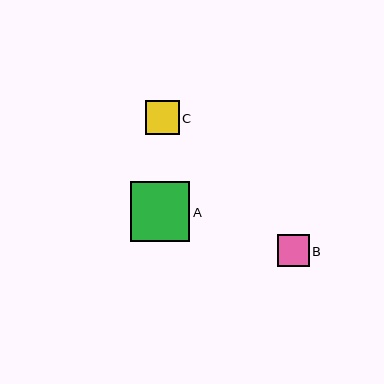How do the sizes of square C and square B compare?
Square C and square B are approximately the same size.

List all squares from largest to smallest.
From largest to smallest: A, C, B.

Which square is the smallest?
Square B is the smallest with a size of approximately 31 pixels.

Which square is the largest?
Square A is the largest with a size of approximately 59 pixels.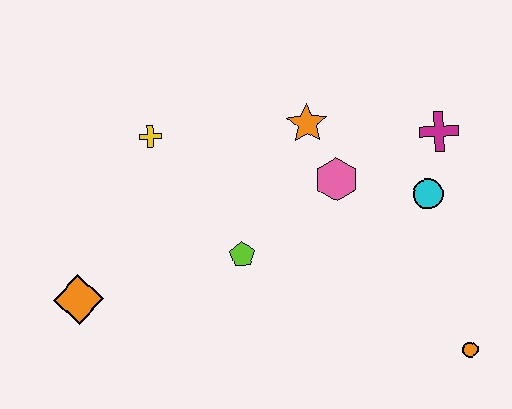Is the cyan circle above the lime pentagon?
Yes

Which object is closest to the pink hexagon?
The orange star is closest to the pink hexagon.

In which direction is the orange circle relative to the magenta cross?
The orange circle is below the magenta cross.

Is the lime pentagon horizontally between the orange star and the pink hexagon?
No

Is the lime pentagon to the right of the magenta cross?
No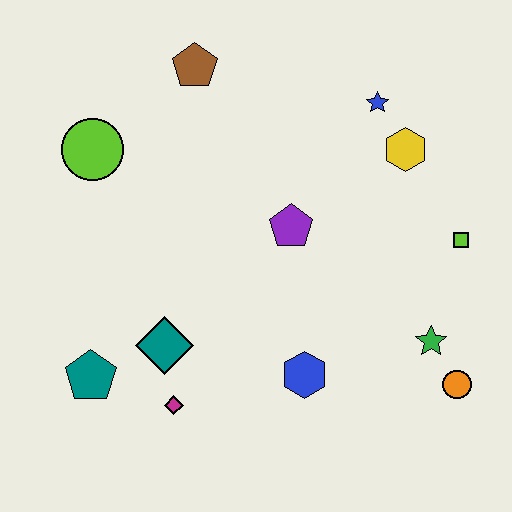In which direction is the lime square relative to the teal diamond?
The lime square is to the right of the teal diamond.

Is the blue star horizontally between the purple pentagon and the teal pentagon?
No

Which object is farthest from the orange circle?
The lime circle is farthest from the orange circle.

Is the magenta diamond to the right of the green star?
No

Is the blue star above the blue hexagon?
Yes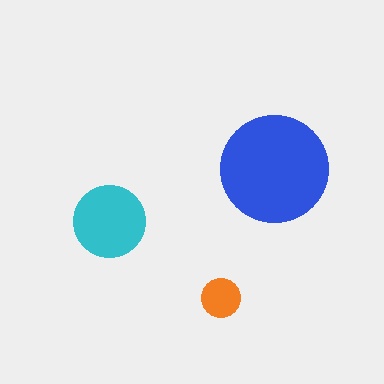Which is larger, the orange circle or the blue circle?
The blue one.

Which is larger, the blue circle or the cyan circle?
The blue one.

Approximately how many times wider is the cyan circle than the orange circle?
About 2 times wider.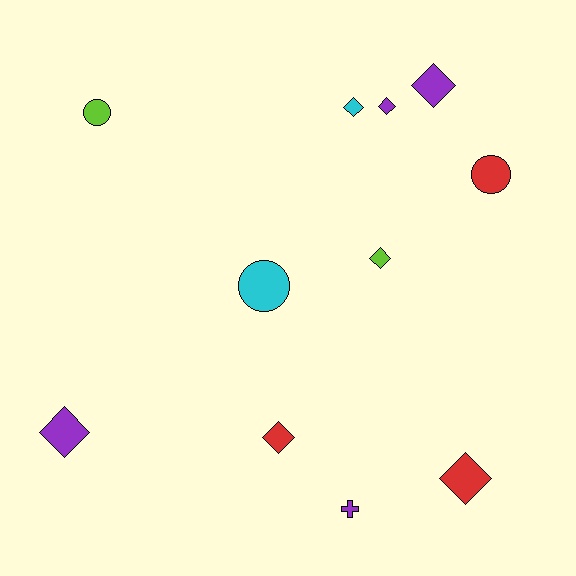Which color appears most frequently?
Purple, with 4 objects.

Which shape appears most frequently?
Diamond, with 7 objects.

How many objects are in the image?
There are 11 objects.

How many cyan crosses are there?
There are no cyan crosses.